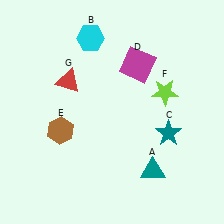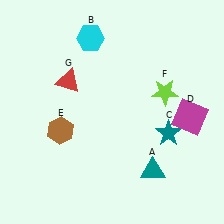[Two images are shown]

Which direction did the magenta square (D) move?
The magenta square (D) moved down.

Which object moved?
The magenta square (D) moved down.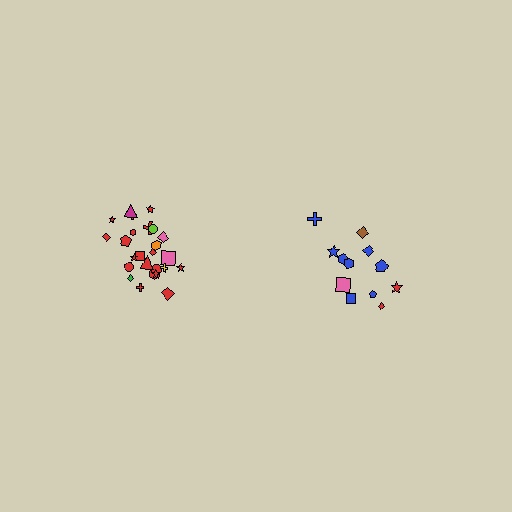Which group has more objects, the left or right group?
The left group.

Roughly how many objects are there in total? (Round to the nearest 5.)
Roughly 35 objects in total.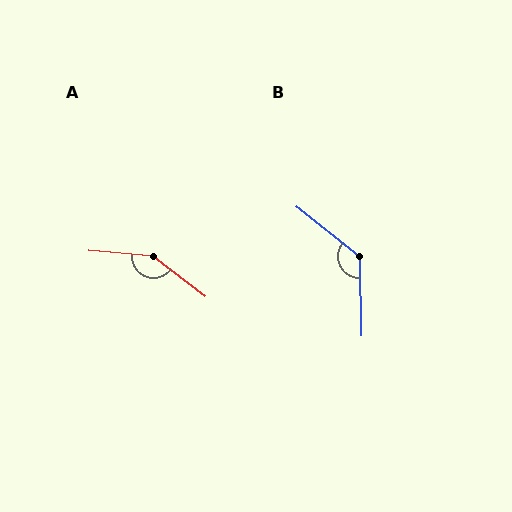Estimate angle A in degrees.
Approximately 148 degrees.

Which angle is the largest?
A, at approximately 148 degrees.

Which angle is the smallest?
B, at approximately 129 degrees.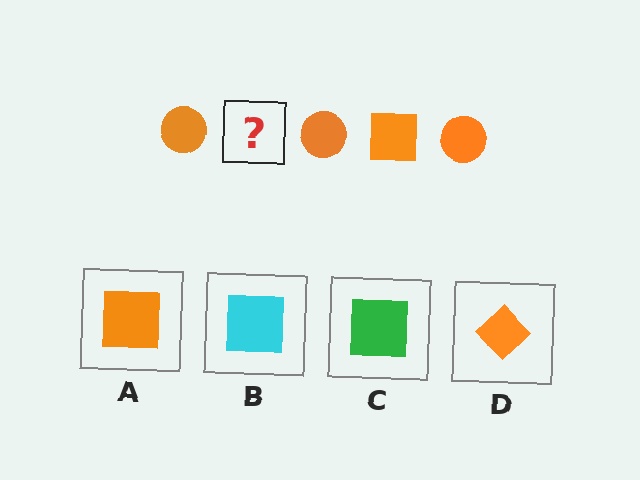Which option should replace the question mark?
Option A.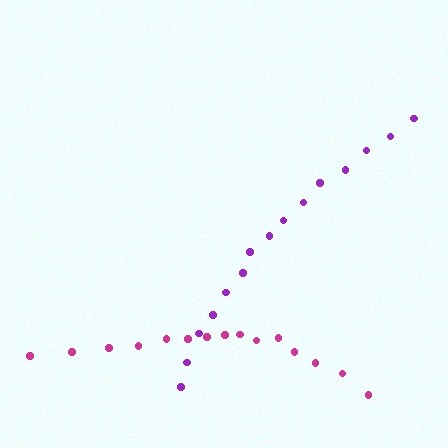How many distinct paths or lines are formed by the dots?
There are 2 distinct paths.